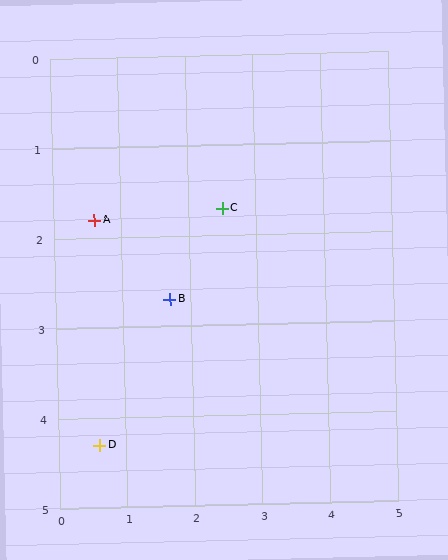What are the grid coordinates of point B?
Point B is at approximately (1.7, 2.7).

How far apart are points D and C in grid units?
Points D and C are about 3.2 grid units apart.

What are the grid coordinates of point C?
Point C is at approximately (2.5, 1.7).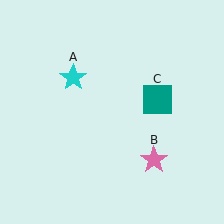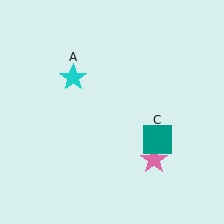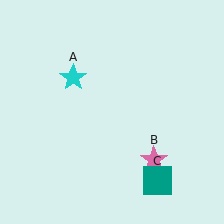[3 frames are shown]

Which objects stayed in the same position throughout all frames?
Cyan star (object A) and pink star (object B) remained stationary.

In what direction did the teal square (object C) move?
The teal square (object C) moved down.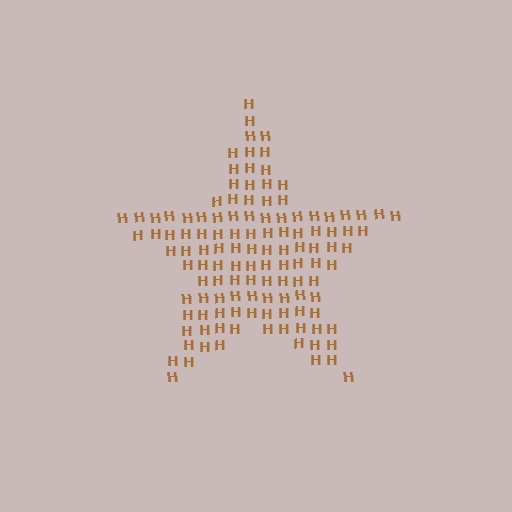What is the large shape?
The large shape is a star.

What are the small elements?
The small elements are letter H's.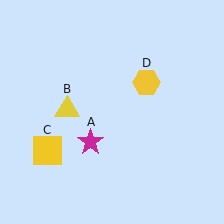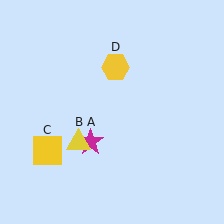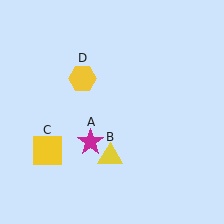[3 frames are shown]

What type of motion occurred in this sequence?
The yellow triangle (object B), yellow hexagon (object D) rotated counterclockwise around the center of the scene.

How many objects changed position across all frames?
2 objects changed position: yellow triangle (object B), yellow hexagon (object D).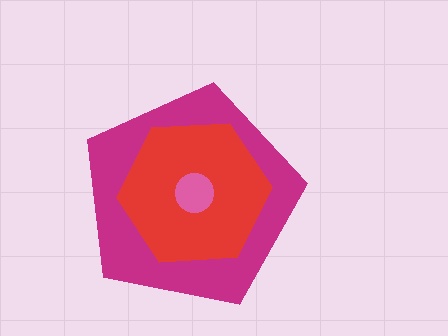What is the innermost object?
The pink circle.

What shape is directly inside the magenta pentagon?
The red hexagon.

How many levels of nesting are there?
3.